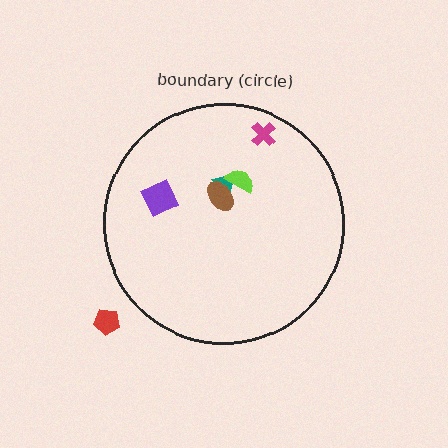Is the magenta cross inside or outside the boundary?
Inside.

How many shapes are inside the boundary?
5 inside, 1 outside.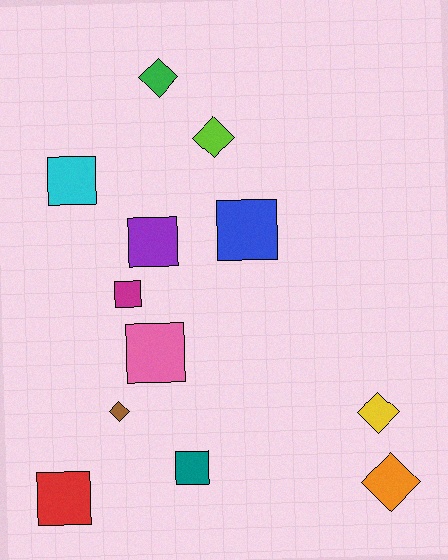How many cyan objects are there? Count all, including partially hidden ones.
There is 1 cyan object.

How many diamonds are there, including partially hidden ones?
There are 5 diamonds.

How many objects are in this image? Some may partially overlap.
There are 12 objects.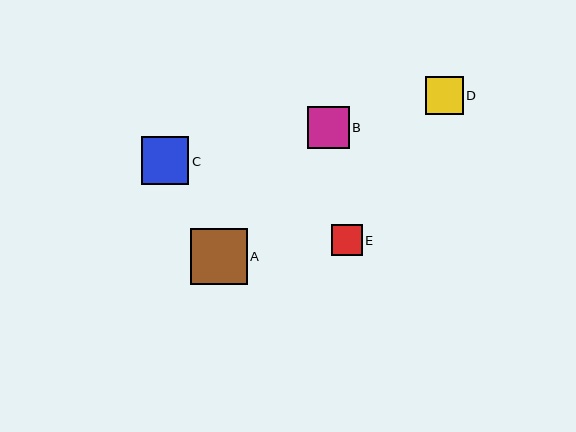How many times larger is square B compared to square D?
Square B is approximately 1.1 times the size of square D.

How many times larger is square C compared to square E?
Square C is approximately 1.5 times the size of square E.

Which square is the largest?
Square A is the largest with a size of approximately 56 pixels.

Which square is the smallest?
Square E is the smallest with a size of approximately 30 pixels.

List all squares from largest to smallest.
From largest to smallest: A, C, B, D, E.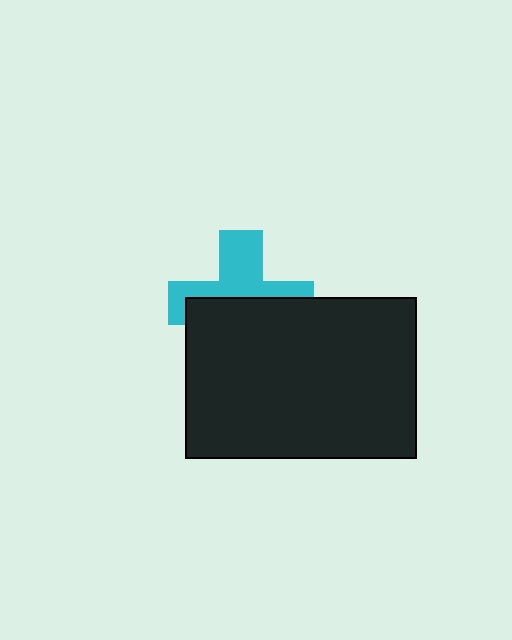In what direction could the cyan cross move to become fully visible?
The cyan cross could move up. That would shift it out from behind the black rectangle entirely.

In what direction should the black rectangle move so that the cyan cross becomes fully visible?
The black rectangle should move down. That is the shortest direction to clear the overlap and leave the cyan cross fully visible.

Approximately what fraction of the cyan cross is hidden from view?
Roughly 53% of the cyan cross is hidden behind the black rectangle.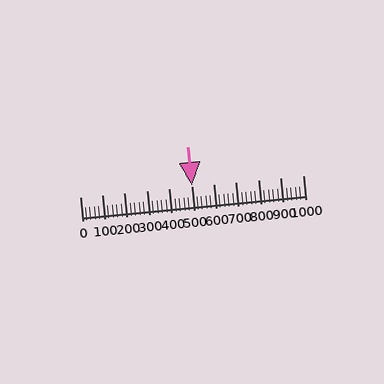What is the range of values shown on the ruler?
The ruler shows values from 0 to 1000.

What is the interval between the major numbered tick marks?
The major tick marks are spaced 100 units apart.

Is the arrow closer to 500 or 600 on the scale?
The arrow is closer to 500.